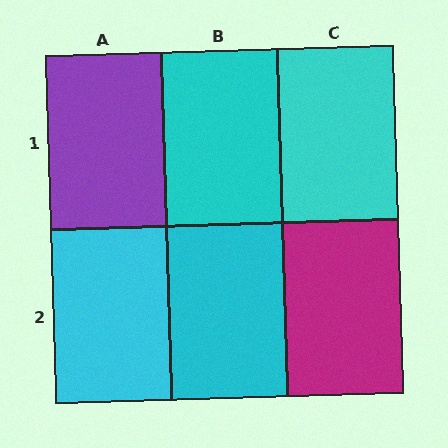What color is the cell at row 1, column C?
Cyan.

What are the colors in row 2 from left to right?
Cyan, cyan, magenta.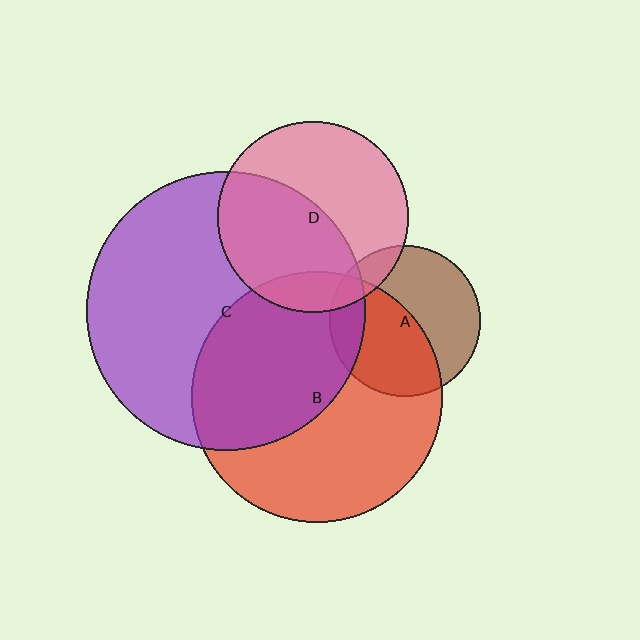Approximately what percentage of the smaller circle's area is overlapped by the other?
Approximately 10%.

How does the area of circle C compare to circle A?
Approximately 3.4 times.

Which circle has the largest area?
Circle C (purple).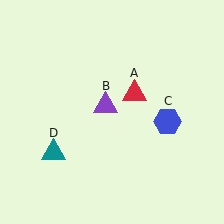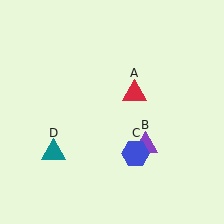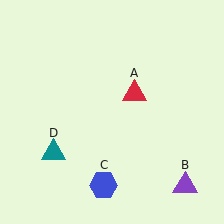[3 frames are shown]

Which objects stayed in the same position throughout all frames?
Red triangle (object A) and teal triangle (object D) remained stationary.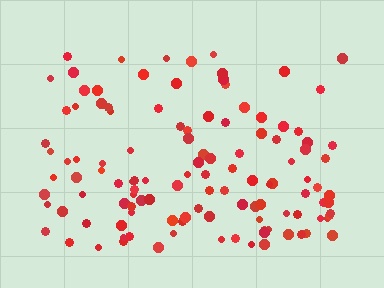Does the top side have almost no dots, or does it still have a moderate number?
Still a moderate number, just noticeably fewer than the bottom.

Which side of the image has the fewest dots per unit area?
The top.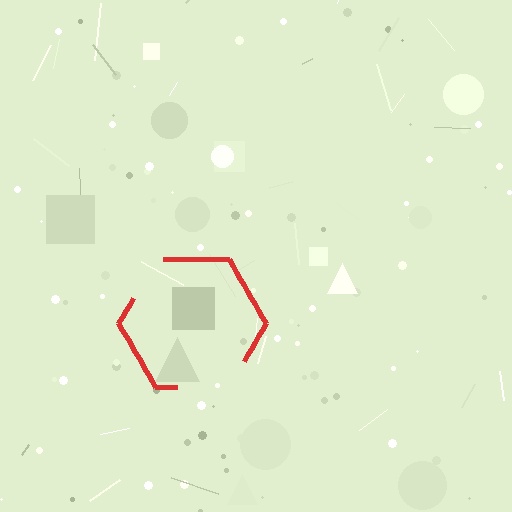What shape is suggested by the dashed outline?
The dashed outline suggests a hexagon.